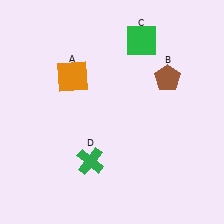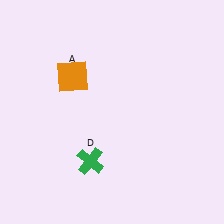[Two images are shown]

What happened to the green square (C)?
The green square (C) was removed in Image 2. It was in the top-right area of Image 1.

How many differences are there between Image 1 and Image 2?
There are 2 differences between the two images.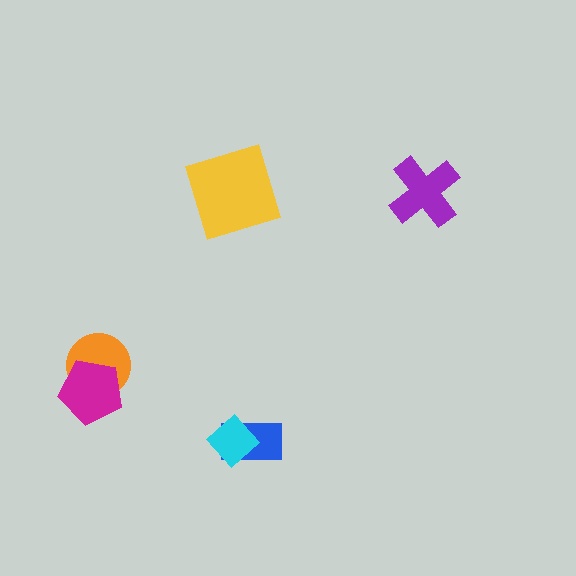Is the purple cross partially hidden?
No, no other shape covers it.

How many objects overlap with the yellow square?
0 objects overlap with the yellow square.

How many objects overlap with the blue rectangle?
1 object overlaps with the blue rectangle.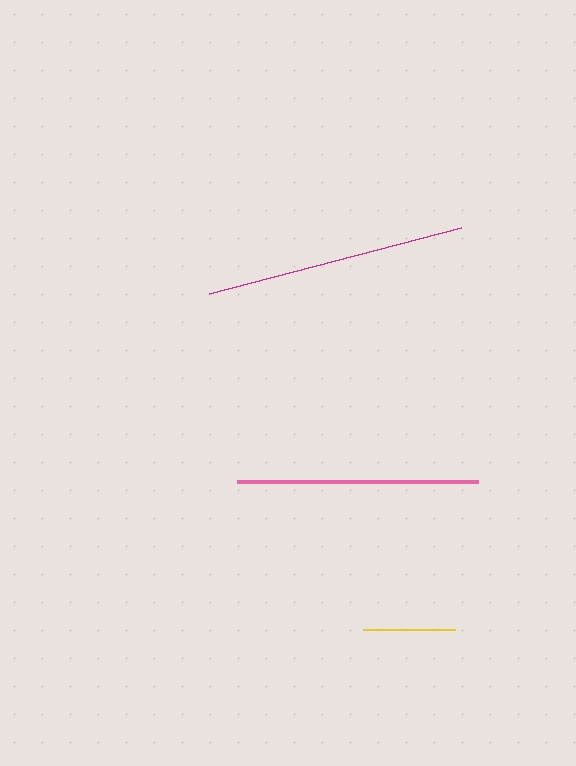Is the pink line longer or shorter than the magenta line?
The magenta line is longer than the pink line.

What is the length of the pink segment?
The pink segment is approximately 241 pixels long.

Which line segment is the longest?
The magenta line is the longest at approximately 260 pixels.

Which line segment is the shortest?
The yellow line is the shortest at approximately 92 pixels.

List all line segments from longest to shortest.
From longest to shortest: magenta, pink, yellow.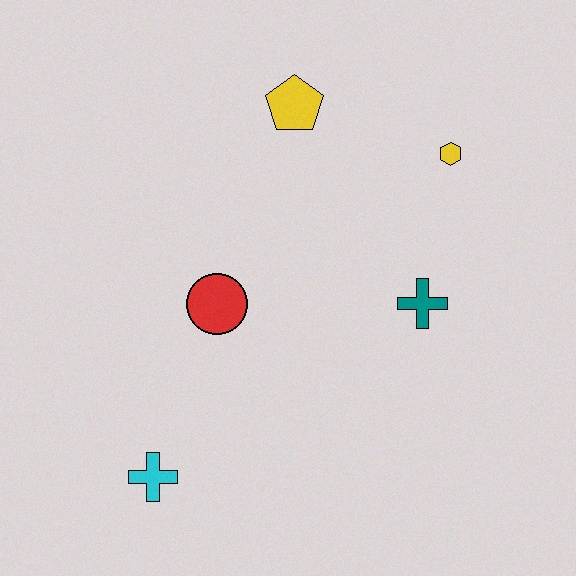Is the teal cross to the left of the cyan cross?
No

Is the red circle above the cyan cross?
Yes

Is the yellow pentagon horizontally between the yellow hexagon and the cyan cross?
Yes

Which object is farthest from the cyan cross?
The yellow hexagon is farthest from the cyan cross.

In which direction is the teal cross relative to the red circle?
The teal cross is to the right of the red circle.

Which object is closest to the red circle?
The cyan cross is closest to the red circle.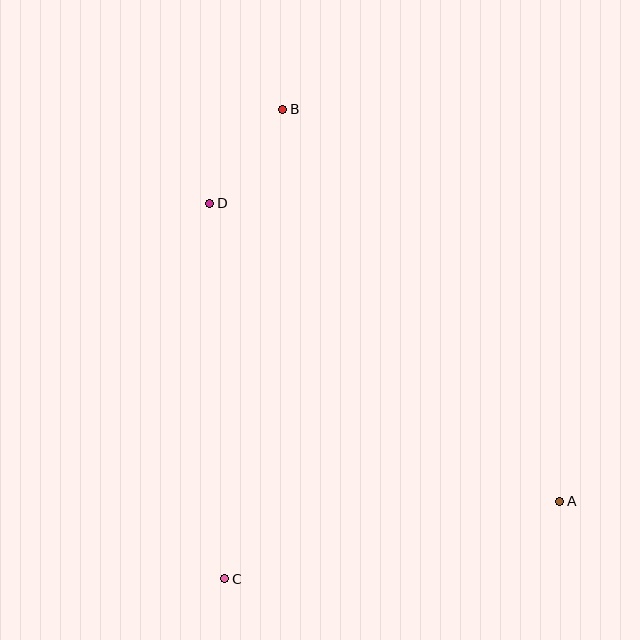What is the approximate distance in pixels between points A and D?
The distance between A and D is approximately 460 pixels.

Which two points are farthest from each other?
Points A and B are farthest from each other.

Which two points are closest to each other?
Points B and D are closest to each other.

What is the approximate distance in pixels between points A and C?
The distance between A and C is approximately 344 pixels.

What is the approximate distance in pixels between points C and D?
The distance between C and D is approximately 375 pixels.